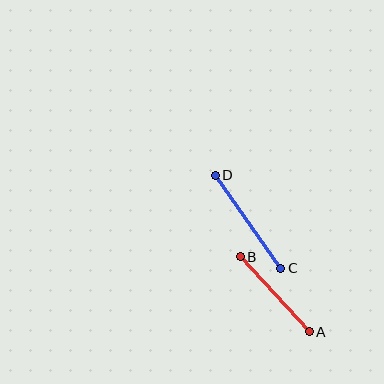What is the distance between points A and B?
The distance is approximately 102 pixels.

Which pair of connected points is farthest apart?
Points C and D are farthest apart.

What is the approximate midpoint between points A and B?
The midpoint is at approximately (275, 294) pixels.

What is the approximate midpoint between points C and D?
The midpoint is at approximately (248, 222) pixels.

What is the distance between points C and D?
The distance is approximately 114 pixels.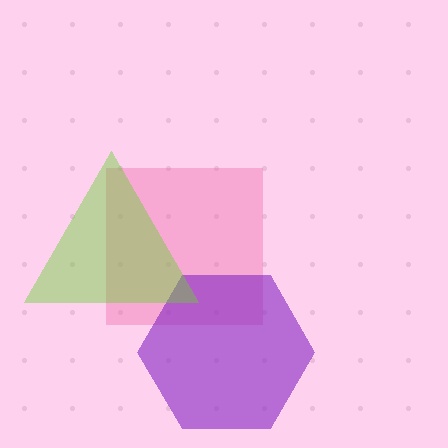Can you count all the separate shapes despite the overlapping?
Yes, there are 3 separate shapes.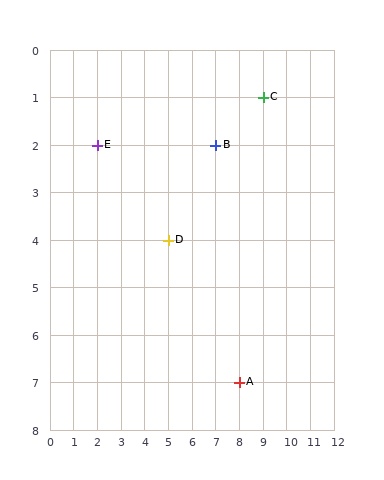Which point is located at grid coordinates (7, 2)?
Point B is at (7, 2).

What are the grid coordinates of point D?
Point D is at grid coordinates (5, 4).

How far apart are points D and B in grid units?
Points D and B are 2 columns and 2 rows apart (about 2.8 grid units diagonally).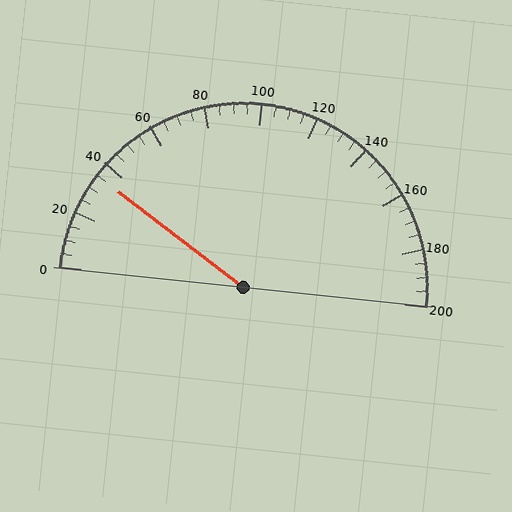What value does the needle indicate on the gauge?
The needle indicates approximately 35.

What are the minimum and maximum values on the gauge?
The gauge ranges from 0 to 200.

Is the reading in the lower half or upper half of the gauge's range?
The reading is in the lower half of the range (0 to 200).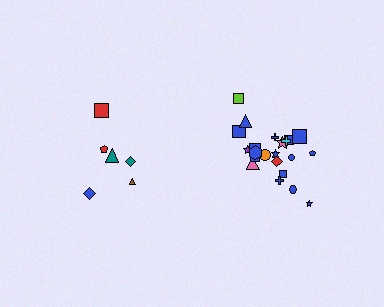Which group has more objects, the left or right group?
The right group.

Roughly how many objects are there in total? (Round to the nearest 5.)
Roughly 30 objects in total.